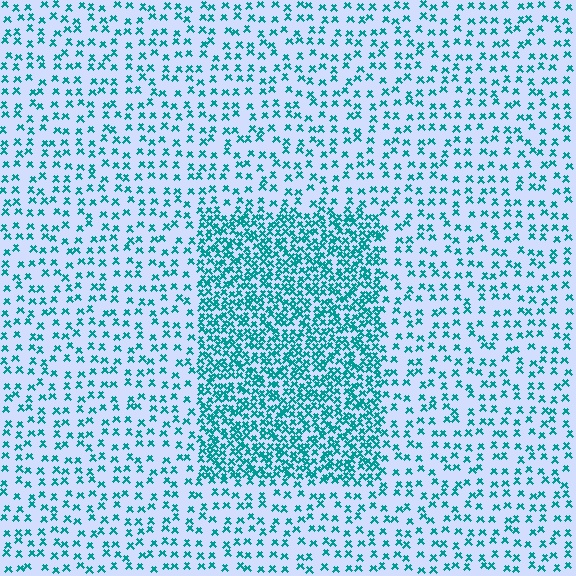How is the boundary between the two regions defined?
The boundary is defined by a change in element density (approximately 2.6x ratio). All elements are the same color, size, and shape.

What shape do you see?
I see a rectangle.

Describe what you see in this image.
The image contains small teal elements arranged at two different densities. A rectangle-shaped region is visible where the elements are more densely packed than the surrounding area.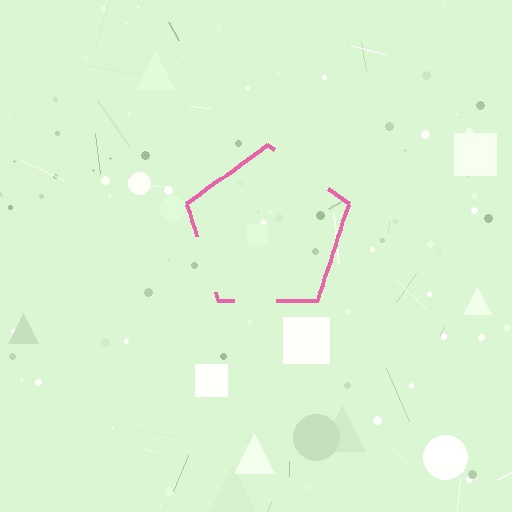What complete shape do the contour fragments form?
The contour fragments form a pentagon.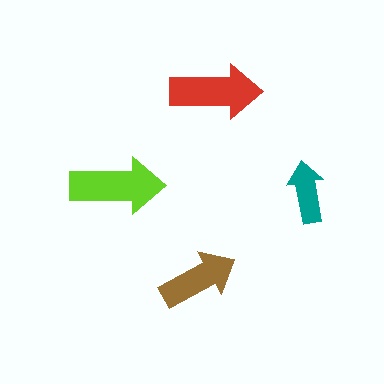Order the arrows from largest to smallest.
the lime one, the red one, the brown one, the teal one.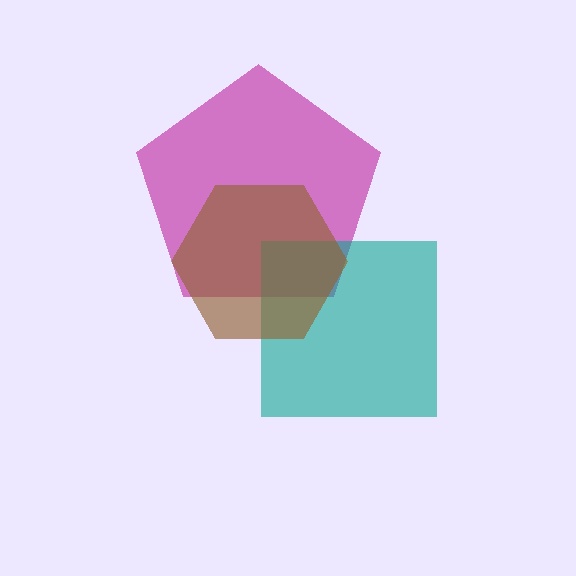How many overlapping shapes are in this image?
There are 3 overlapping shapes in the image.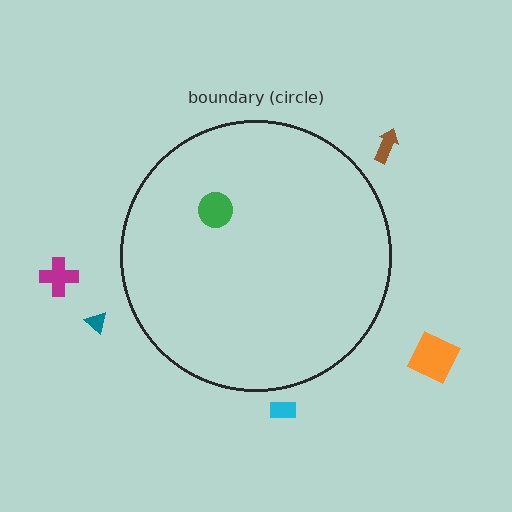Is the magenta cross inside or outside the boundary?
Outside.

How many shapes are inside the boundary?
1 inside, 5 outside.